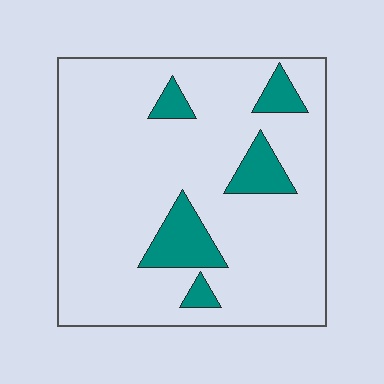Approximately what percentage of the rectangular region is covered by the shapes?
Approximately 15%.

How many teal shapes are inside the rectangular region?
5.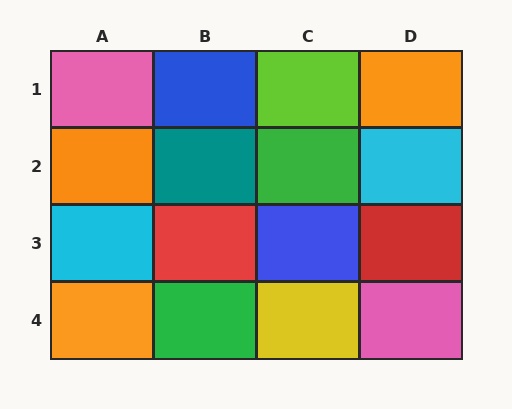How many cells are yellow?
1 cell is yellow.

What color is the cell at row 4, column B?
Green.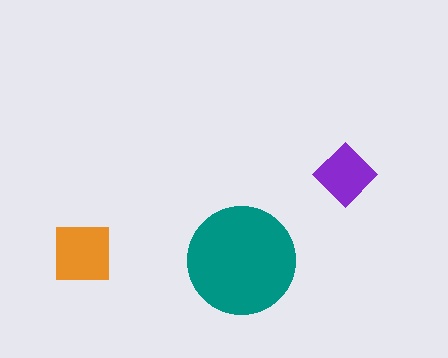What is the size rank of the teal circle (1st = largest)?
1st.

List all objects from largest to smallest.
The teal circle, the orange square, the purple diamond.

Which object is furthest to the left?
The orange square is leftmost.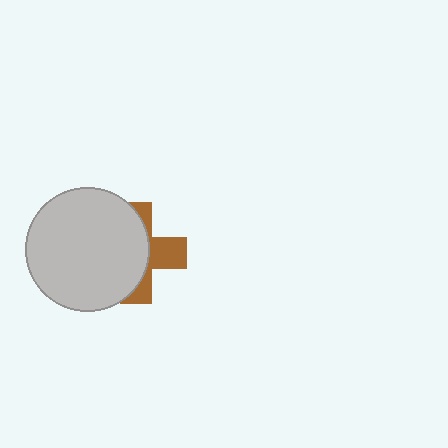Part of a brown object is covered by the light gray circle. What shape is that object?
It is a cross.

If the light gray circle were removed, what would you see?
You would see the complete brown cross.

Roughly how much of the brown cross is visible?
A small part of it is visible (roughly 39%).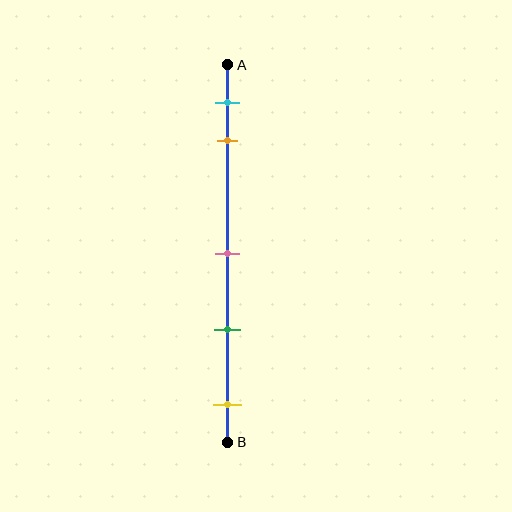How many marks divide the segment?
There are 5 marks dividing the segment.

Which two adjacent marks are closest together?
The cyan and orange marks are the closest adjacent pair.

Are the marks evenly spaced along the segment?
No, the marks are not evenly spaced.